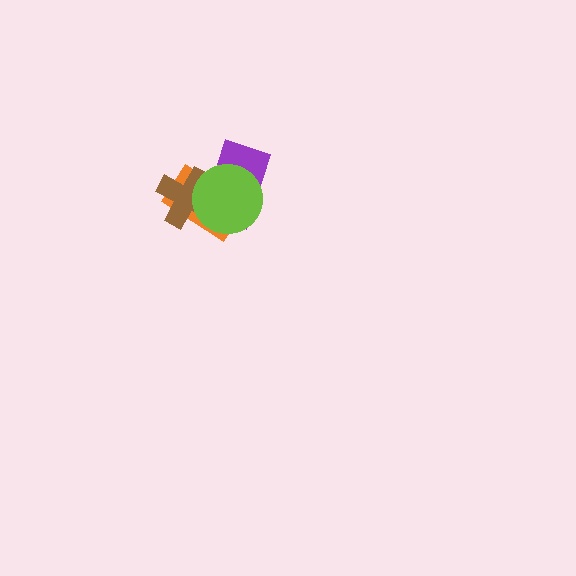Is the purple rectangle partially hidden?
Yes, it is partially covered by another shape.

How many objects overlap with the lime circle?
3 objects overlap with the lime circle.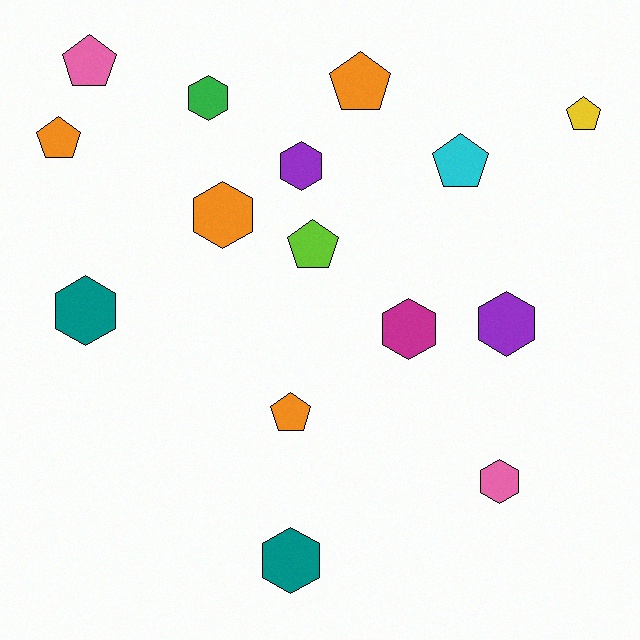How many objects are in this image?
There are 15 objects.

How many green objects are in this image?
There is 1 green object.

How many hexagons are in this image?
There are 8 hexagons.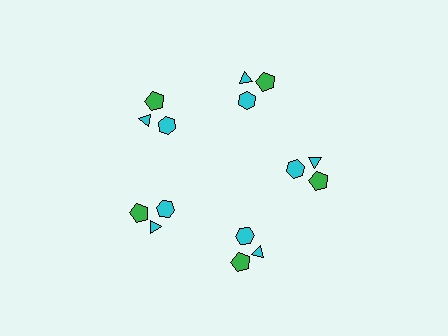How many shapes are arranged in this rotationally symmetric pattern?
There are 15 shapes, arranged in 5 groups of 3.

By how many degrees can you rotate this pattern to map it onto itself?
The pattern maps onto itself every 72 degrees of rotation.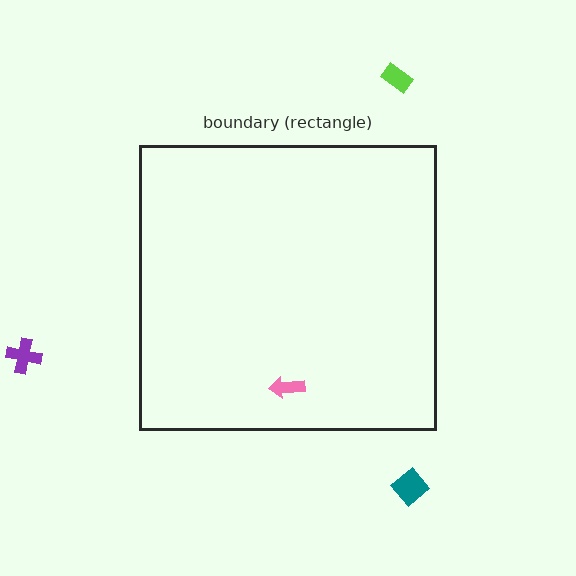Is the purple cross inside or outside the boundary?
Outside.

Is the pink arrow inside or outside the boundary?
Inside.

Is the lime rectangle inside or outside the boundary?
Outside.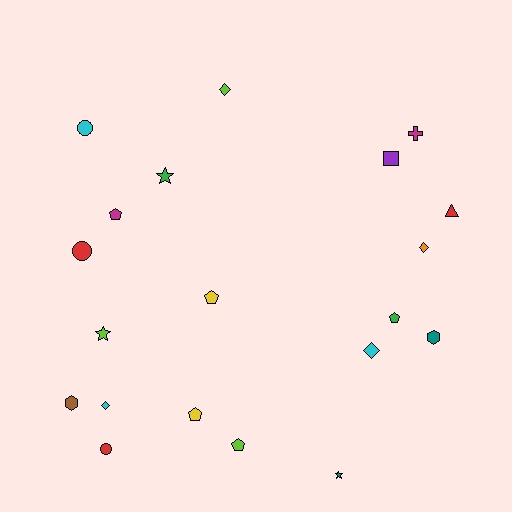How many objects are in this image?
There are 20 objects.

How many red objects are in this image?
There are 3 red objects.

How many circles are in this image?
There are 3 circles.